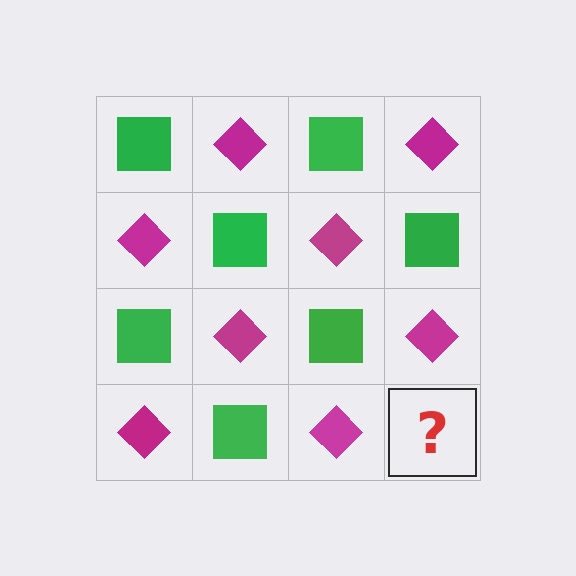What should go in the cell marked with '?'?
The missing cell should contain a green square.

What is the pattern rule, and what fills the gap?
The rule is that it alternates green square and magenta diamond in a checkerboard pattern. The gap should be filled with a green square.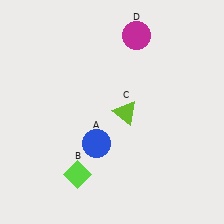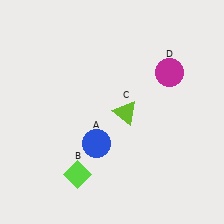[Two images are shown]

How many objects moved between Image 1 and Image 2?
1 object moved between the two images.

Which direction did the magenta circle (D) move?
The magenta circle (D) moved down.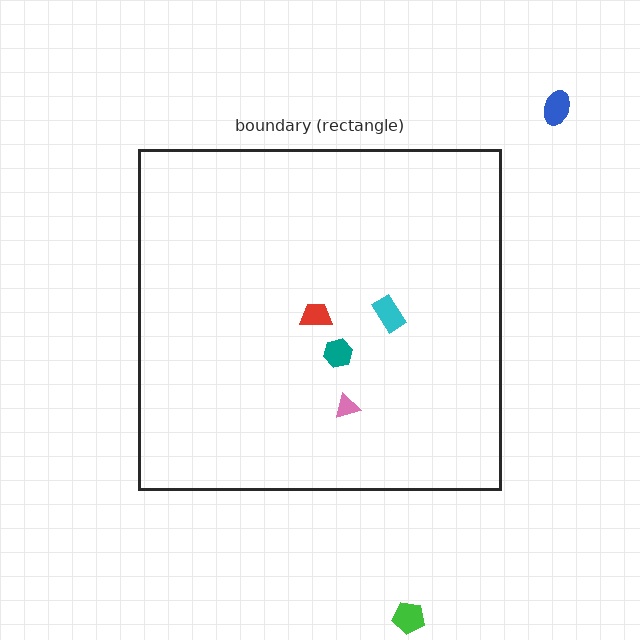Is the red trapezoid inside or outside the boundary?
Inside.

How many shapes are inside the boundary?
4 inside, 2 outside.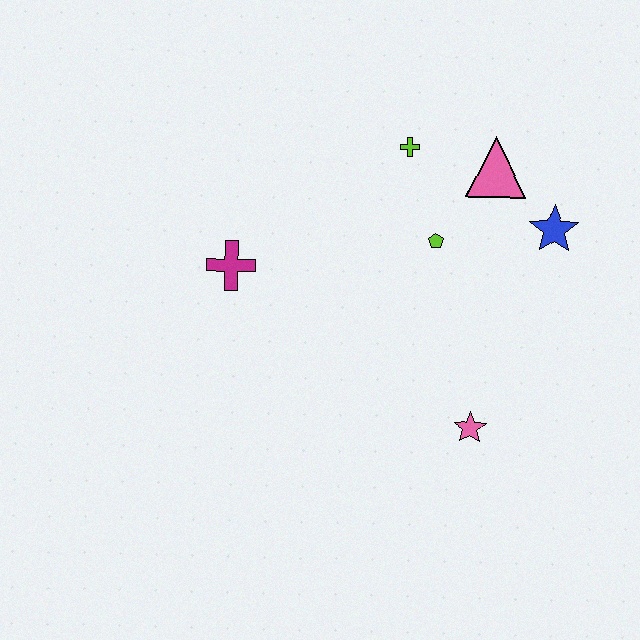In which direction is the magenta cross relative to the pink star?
The magenta cross is to the left of the pink star.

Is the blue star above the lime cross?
No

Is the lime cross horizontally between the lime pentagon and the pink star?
No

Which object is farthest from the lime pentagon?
The magenta cross is farthest from the lime pentagon.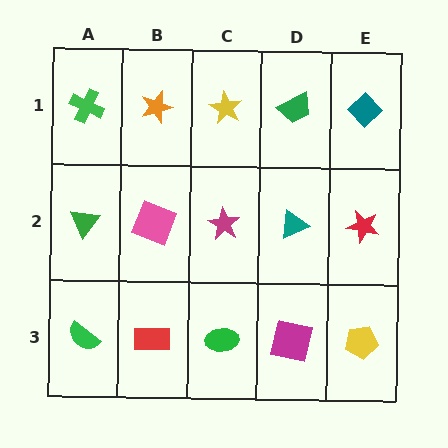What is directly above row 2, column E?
A teal diamond.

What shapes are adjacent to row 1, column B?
A pink square (row 2, column B), a green cross (row 1, column A), a yellow star (row 1, column C).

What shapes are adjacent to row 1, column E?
A red star (row 2, column E), a green trapezoid (row 1, column D).